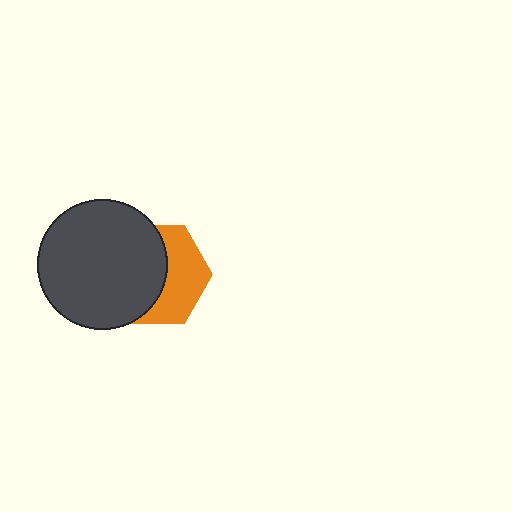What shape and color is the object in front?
The object in front is a dark gray circle.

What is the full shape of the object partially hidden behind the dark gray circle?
The partially hidden object is an orange hexagon.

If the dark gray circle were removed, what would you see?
You would see the complete orange hexagon.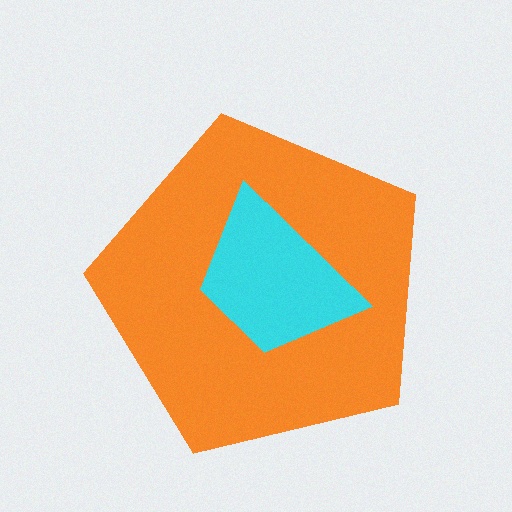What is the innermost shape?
The cyan trapezoid.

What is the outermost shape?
The orange pentagon.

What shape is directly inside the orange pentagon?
The cyan trapezoid.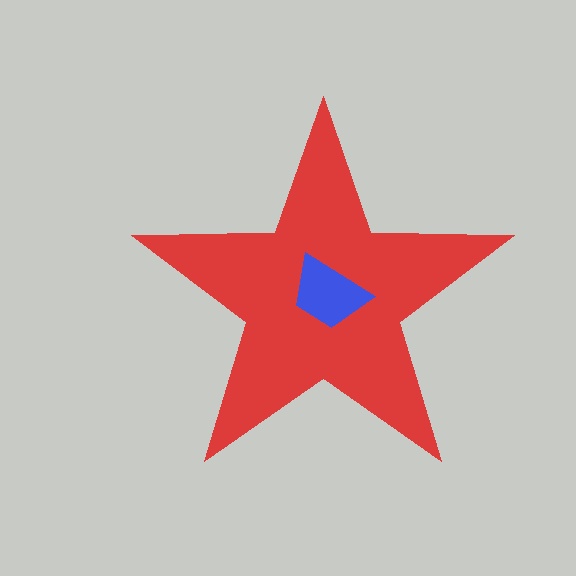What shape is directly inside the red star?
The blue trapezoid.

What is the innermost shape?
The blue trapezoid.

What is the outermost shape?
The red star.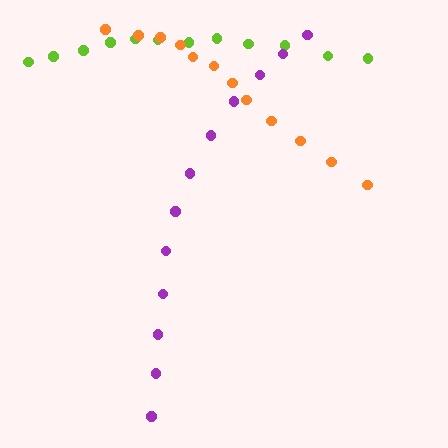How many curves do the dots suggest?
There are 3 distinct paths.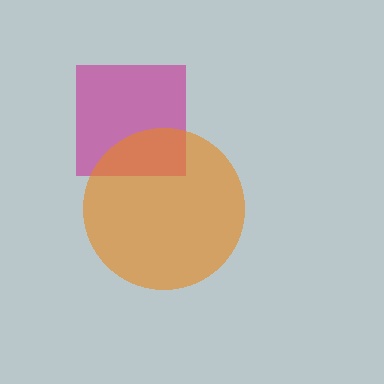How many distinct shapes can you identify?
There are 2 distinct shapes: a magenta square, an orange circle.